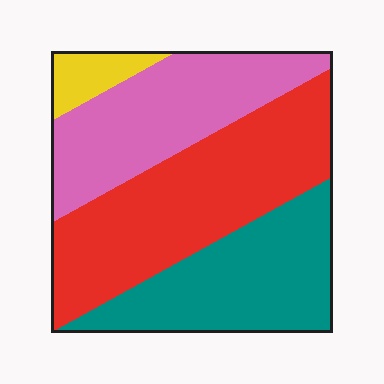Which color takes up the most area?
Red, at roughly 40%.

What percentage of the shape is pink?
Pink covers 28% of the shape.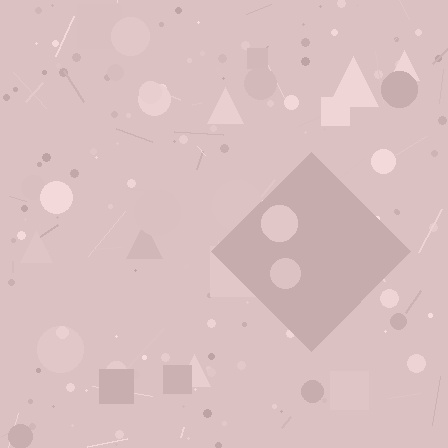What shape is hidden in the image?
A diamond is hidden in the image.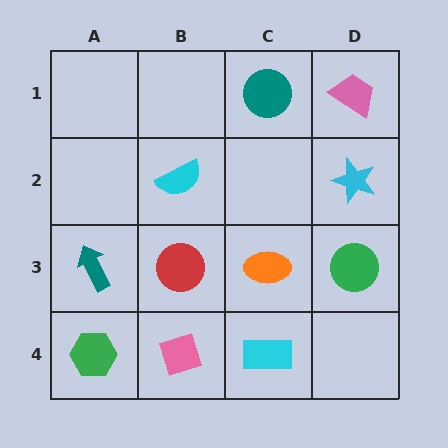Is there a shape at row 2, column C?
No, that cell is empty.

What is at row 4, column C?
A cyan rectangle.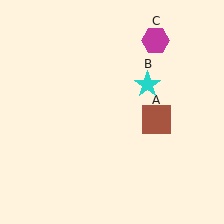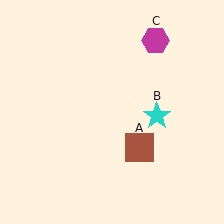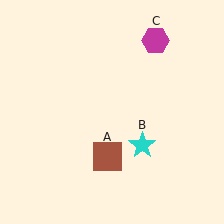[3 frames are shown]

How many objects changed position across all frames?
2 objects changed position: brown square (object A), cyan star (object B).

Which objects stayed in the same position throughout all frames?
Magenta hexagon (object C) remained stationary.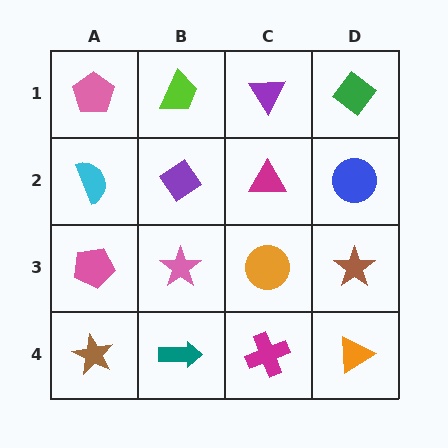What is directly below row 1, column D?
A blue circle.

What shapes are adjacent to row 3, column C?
A magenta triangle (row 2, column C), a magenta cross (row 4, column C), a pink star (row 3, column B), a brown star (row 3, column D).